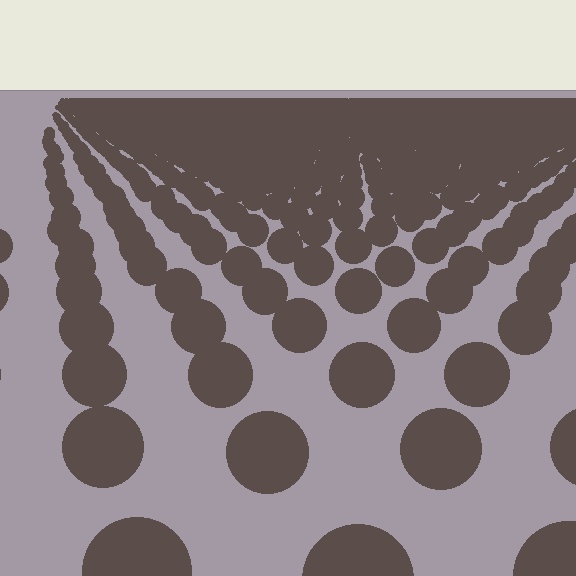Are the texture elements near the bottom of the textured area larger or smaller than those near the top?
Larger. Near the bottom, elements are closer to the viewer and appear at a bigger on-screen size.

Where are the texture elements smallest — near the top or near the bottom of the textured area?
Near the top.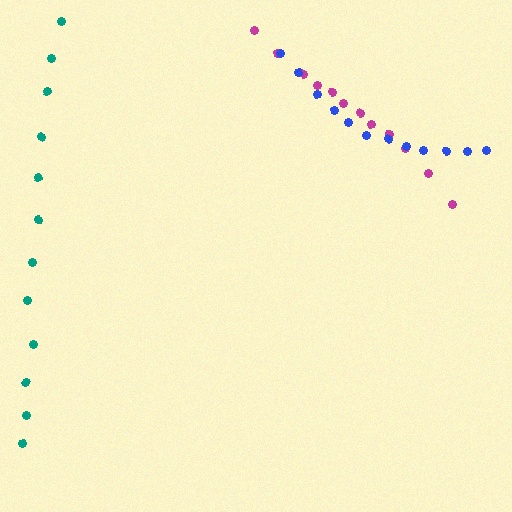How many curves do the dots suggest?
There are 3 distinct paths.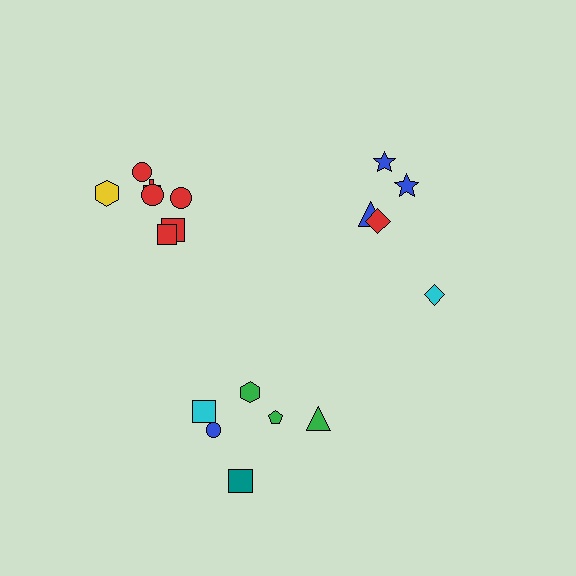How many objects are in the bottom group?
There are 6 objects.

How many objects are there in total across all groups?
There are 18 objects.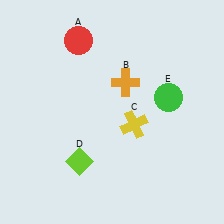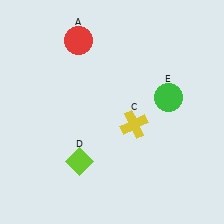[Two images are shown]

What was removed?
The orange cross (B) was removed in Image 2.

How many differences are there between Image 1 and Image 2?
There is 1 difference between the two images.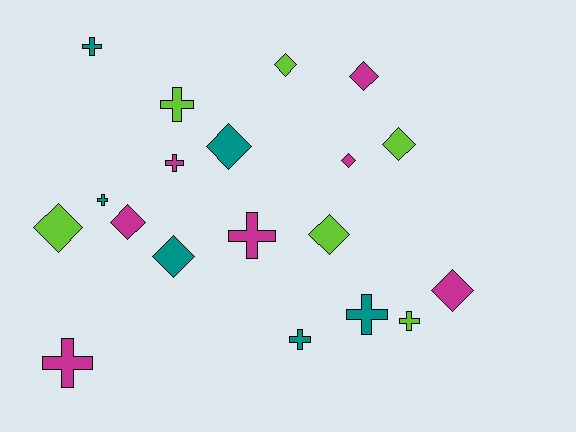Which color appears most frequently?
Magenta, with 7 objects.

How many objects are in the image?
There are 19 objects.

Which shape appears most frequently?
Diamond, with 10 objects.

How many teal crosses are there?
There are 4 teal crosses.